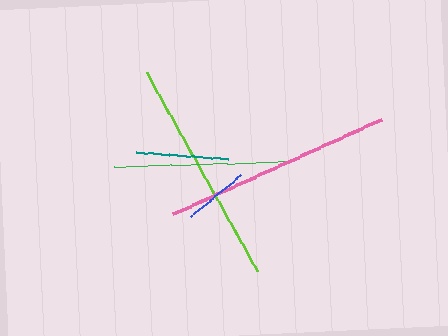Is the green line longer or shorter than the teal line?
The green line is longer than the teal line.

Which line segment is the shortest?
The blue line is the shortest at approximately 64 pixels.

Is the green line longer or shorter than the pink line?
The pink line is longer than the green line.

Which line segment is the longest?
The pink line is the longest at approximately 229 pixels.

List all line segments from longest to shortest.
From longest to shortest: pink, lime, green, teal, blue.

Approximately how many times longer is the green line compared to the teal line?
The green line is approximately 1.9 times the length of the teal line.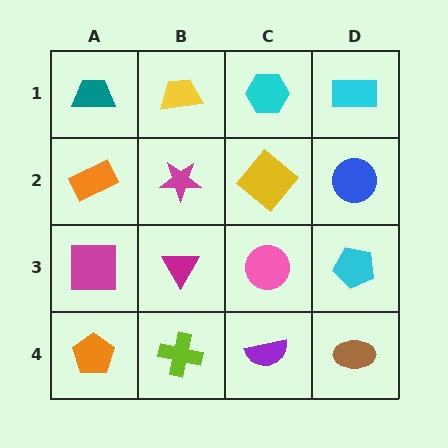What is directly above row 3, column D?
A blue circle.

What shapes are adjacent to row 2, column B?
A yellow trapezoid (row 1, column B), a magenta triangle (row 3, column B), an orange rectangle (row 2, column A), a yellow diamond (row 2, column C).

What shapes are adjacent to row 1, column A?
An orange rectangle (row 2, column A), a yellow trapezoid (row 1, column B).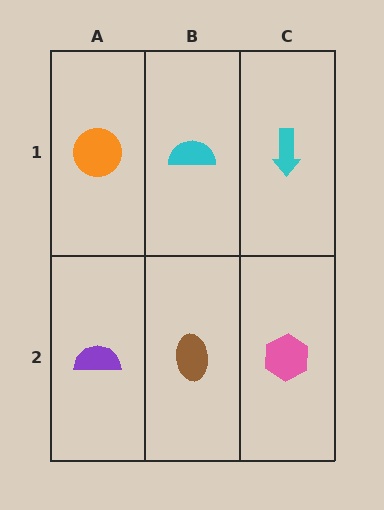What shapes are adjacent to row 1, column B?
A brown ellipse (row 2, column B), an orange circle (row 1, column A), a cyan arrow (row 1, column C).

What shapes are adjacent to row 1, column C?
A pink hexagon (row 2, column C), a cyan semicircle (row 1, column B).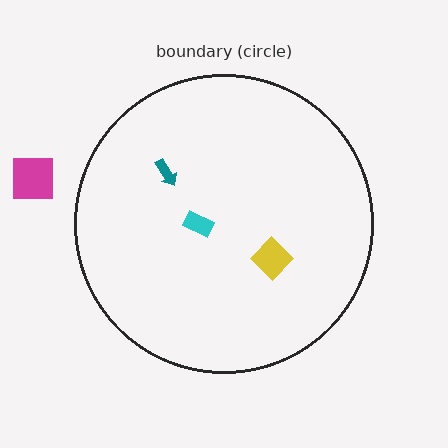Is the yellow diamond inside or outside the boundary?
Inside.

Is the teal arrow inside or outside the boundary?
Inside.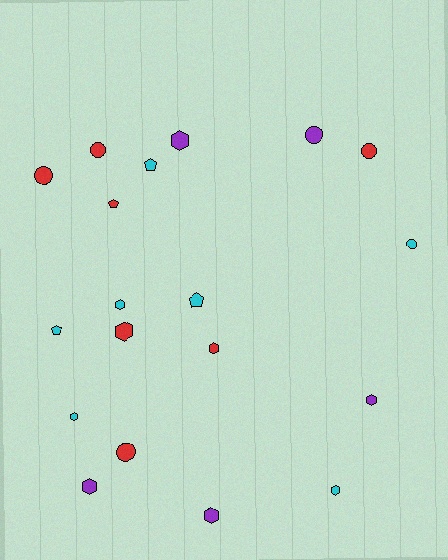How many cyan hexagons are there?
There are 3 cyan hexagons.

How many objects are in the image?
There are 19 objects.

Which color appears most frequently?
Cyan, with 7 objects.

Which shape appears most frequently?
Hexagon, with 9 objects.